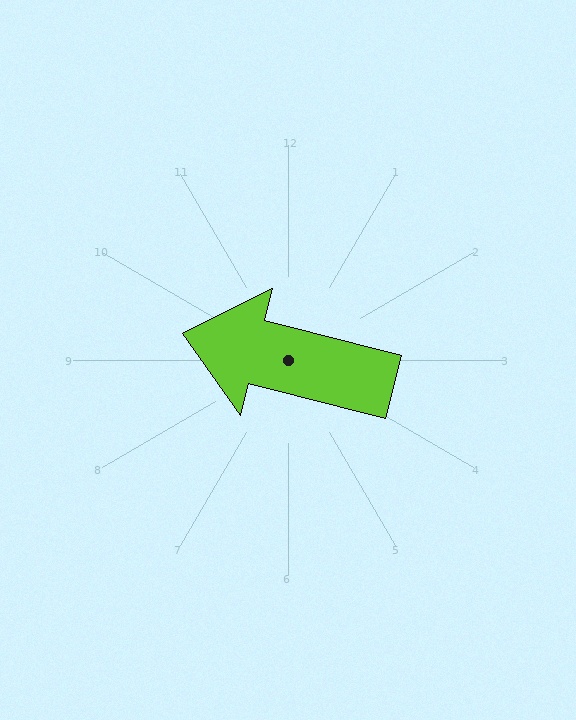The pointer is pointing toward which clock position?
Roughly 9 o'clock.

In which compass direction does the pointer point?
West.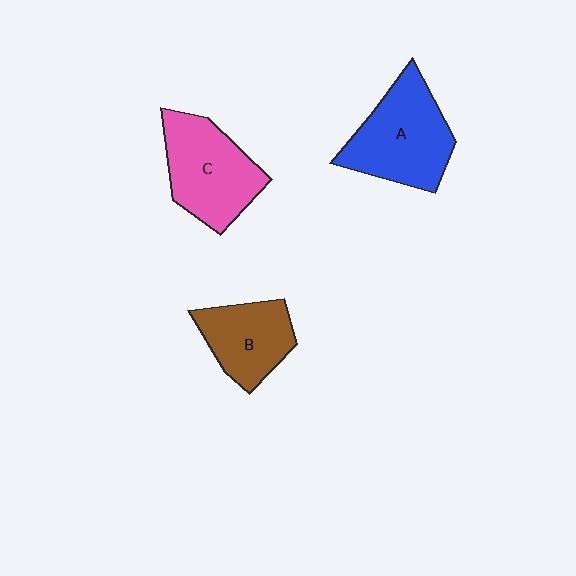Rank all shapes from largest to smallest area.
From largest to smallest: A (blue), C (pink), B (brown).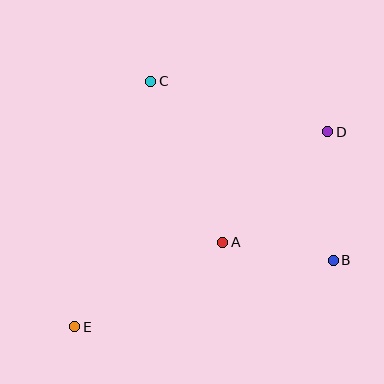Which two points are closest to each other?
Points A and B are closest to each other.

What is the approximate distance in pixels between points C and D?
The distance between C and D is approximately 184 pixels.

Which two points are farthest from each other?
Points D and E are farthest from each other.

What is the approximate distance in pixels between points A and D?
The distance between A and D is approximately 152 pixels.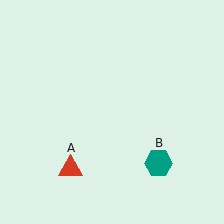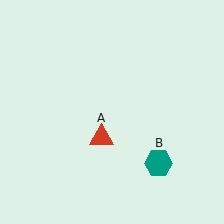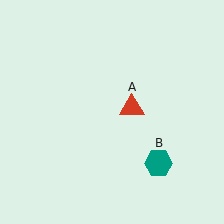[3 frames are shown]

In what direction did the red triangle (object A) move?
The red triangle (object A) moved up and to the right.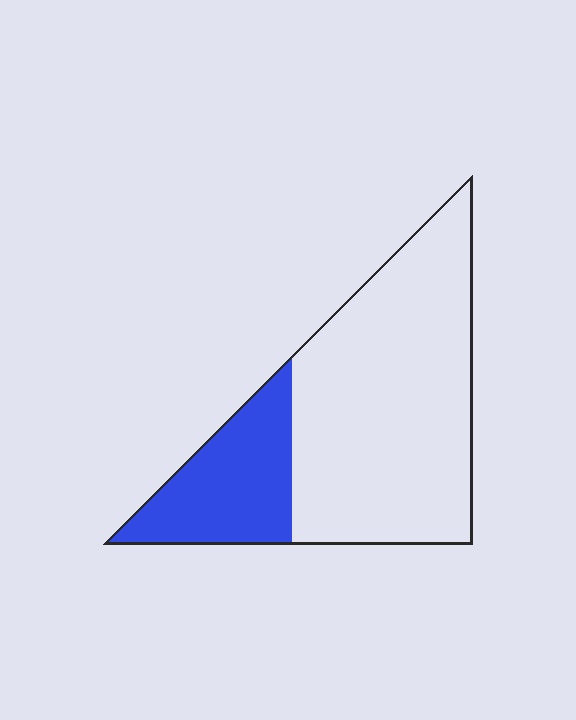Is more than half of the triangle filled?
No.